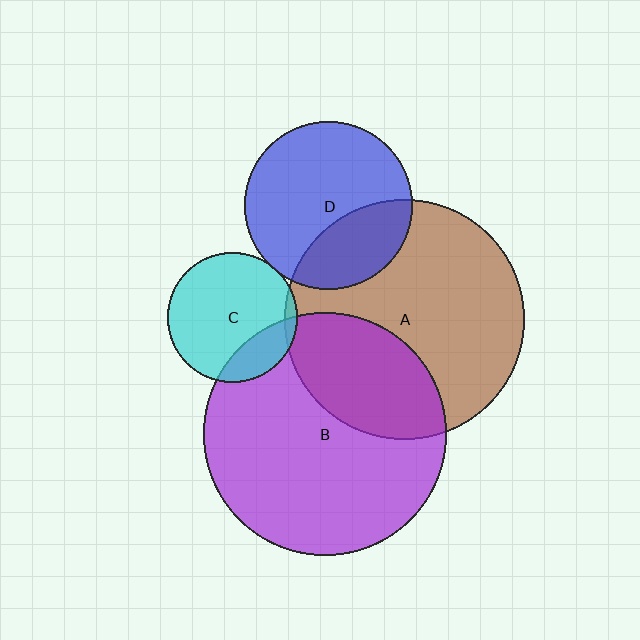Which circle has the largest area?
Circle B (purple).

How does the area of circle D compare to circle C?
Approximately 1.7 times.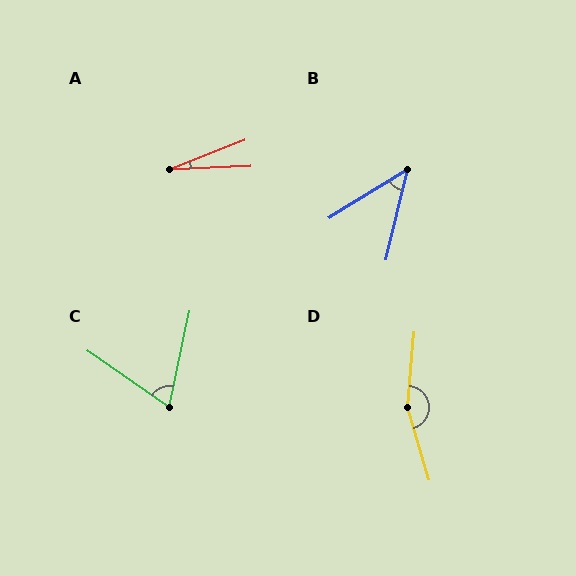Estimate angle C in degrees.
Approximately 67 degrees.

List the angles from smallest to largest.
A (18°), B (45°), C (67°), D (158°).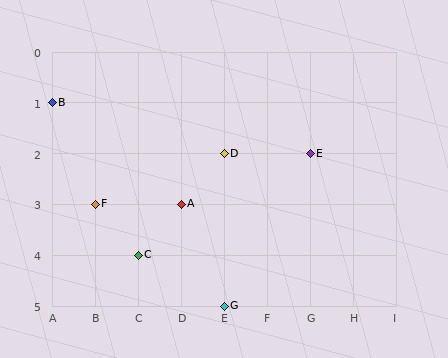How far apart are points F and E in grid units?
Points F and E are 5 columns and 1 row apart (about 5.1 grid units diagonally).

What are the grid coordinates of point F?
Point F is at grid coordinates (B, 3).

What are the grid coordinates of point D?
Point D is at grid coordinates (E, 2).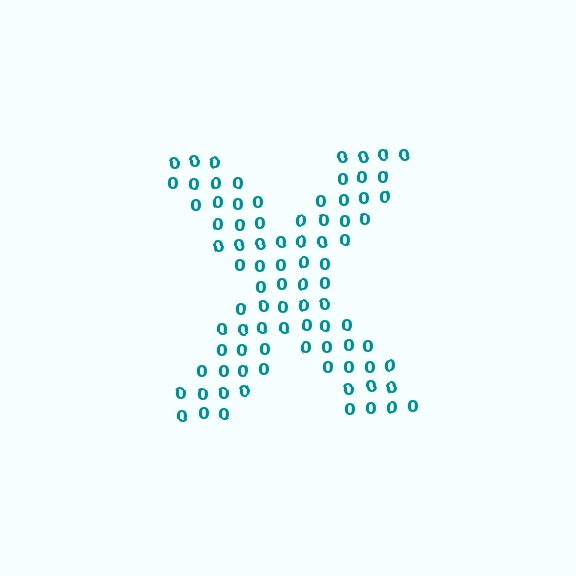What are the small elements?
The small elements are digit 0's.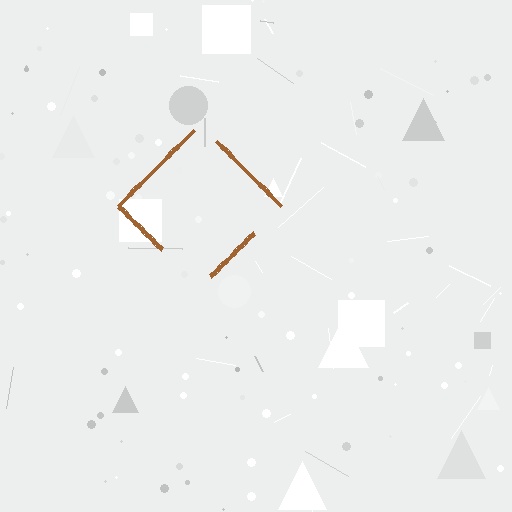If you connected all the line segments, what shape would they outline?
They would outline a diamond.